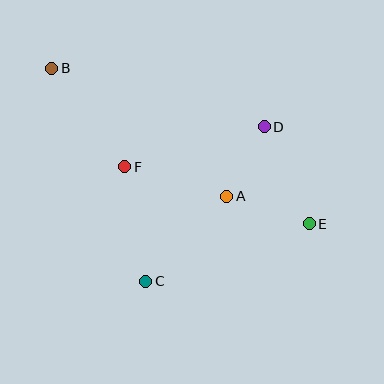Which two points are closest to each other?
Points A and D are closest to each other.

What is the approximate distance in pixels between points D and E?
The distance between D and E is approximately 107 pixels.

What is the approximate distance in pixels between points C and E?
The distance between C and E is approximately 174 pixels.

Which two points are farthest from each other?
Points B and E are farthest from each other.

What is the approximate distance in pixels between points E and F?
The distance between E and F is approximately 193 pixels.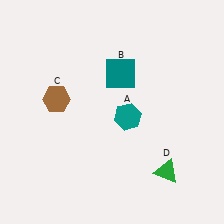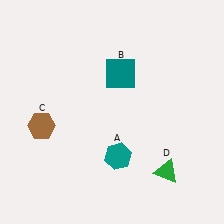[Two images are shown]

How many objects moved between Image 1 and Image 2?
2 objects moved between the two images.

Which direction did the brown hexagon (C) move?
The brown hexagon (C) moved down.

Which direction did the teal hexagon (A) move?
The teal hexagon (A) moved down.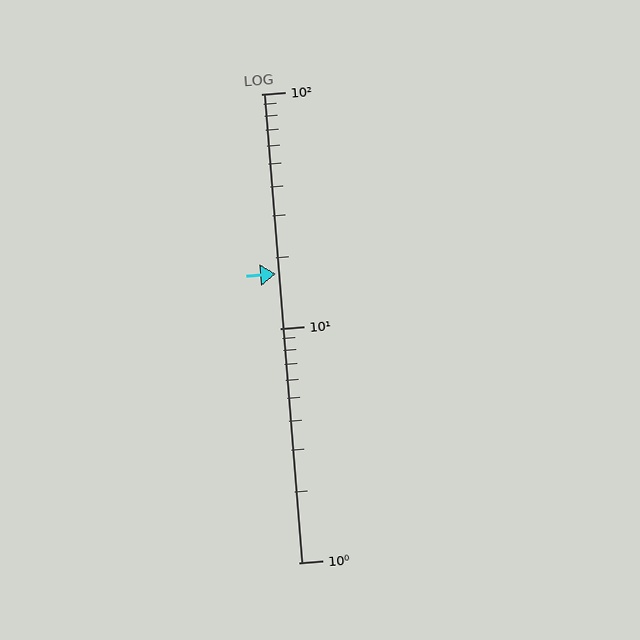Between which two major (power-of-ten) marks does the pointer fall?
The pointer is between 10 and 100.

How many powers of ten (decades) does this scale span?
The scale spans 2 decades, from 1 to 100.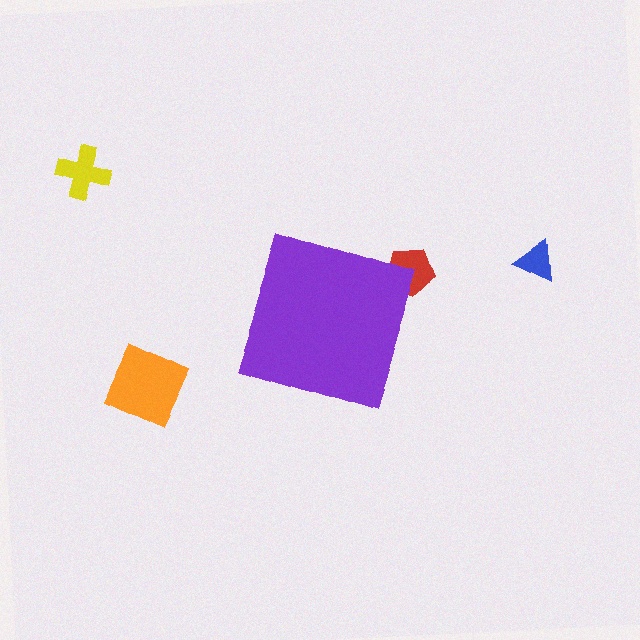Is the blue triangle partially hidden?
No, the blue triangle is fully visible.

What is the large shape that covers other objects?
A purple diamond.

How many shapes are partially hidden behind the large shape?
1 shape is partially hidden.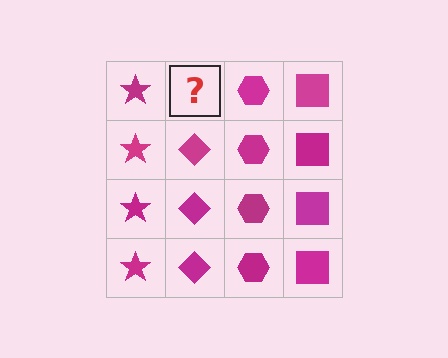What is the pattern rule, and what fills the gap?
The rule is that each column has a consistent shape. The gap should be filled with a magenta diamond.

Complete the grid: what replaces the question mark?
The question mark should be replaced with a magenta diamond.